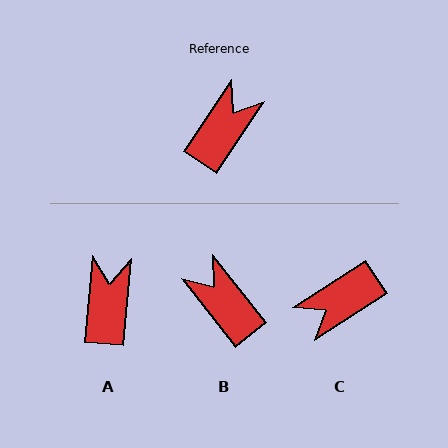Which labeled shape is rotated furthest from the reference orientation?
C, about 157 degrees away.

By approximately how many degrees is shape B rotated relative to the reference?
Approximately 72 degrees counter-clockwise.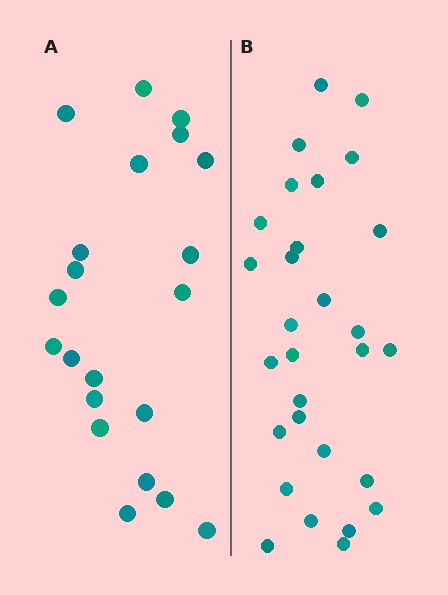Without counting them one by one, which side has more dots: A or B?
Region B (the right region) has more dots.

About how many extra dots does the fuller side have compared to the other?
Region B has roughly 8 or so more dots than region A.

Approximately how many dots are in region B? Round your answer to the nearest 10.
About 30 dots. (The exact count is 29, which rounds to 30.)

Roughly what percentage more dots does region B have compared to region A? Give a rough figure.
About 40% more.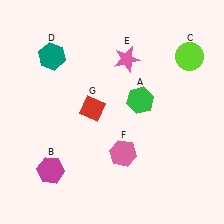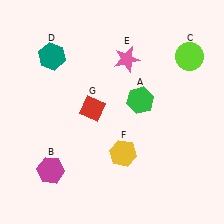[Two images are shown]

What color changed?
The hexagon (F) changed from pink in Image 1 to yellow in Image 2.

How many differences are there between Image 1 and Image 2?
There is 1 difference between the two images.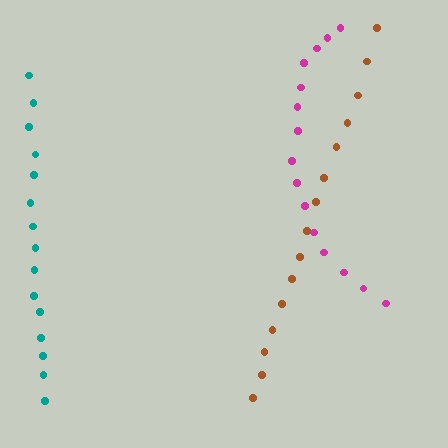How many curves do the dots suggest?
There are 3 distinct paths.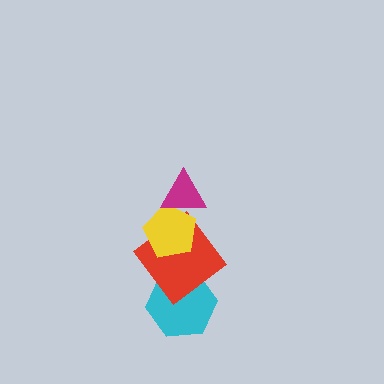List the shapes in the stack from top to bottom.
From top to bottom: the magenta triangle, the yellow pentagon, the red diamond, the cyan hexagon.